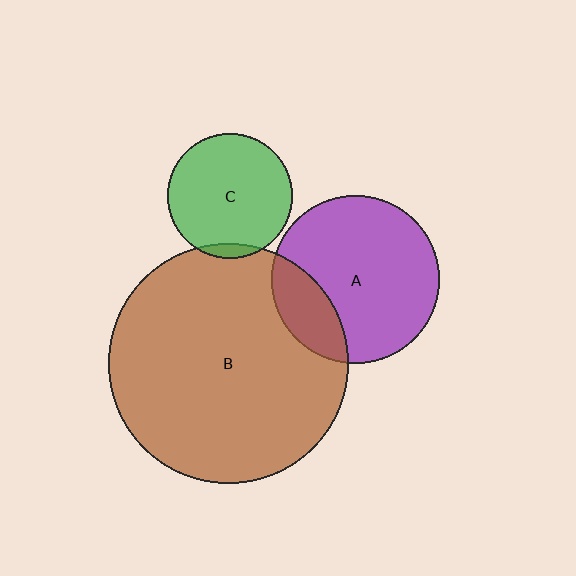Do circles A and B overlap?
Yes.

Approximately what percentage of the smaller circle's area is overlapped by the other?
Approximately 20%.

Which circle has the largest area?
Circle B (brown).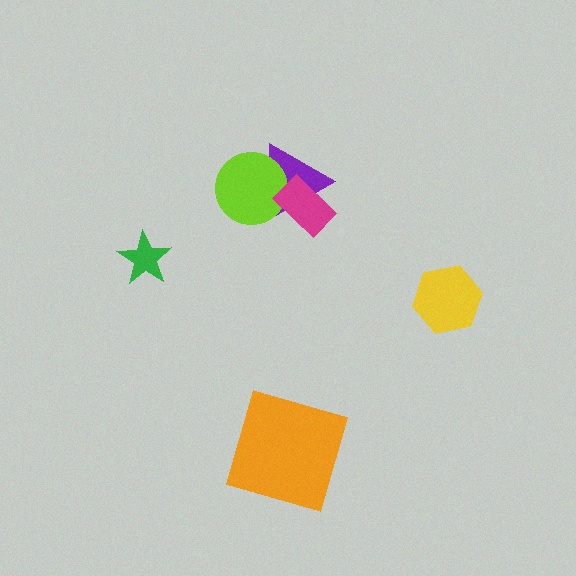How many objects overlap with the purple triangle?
2 objects overlap with the purple triangle.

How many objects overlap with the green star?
0 objects overlap with the green star.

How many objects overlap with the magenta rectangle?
2 objects overlap with the magenta rectangle.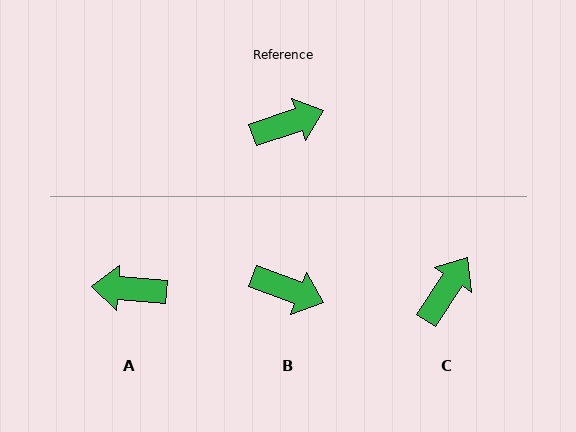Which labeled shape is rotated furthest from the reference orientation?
A, about 157 degrees away.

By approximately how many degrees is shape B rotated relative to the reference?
Approximately 40 degrees clockwise.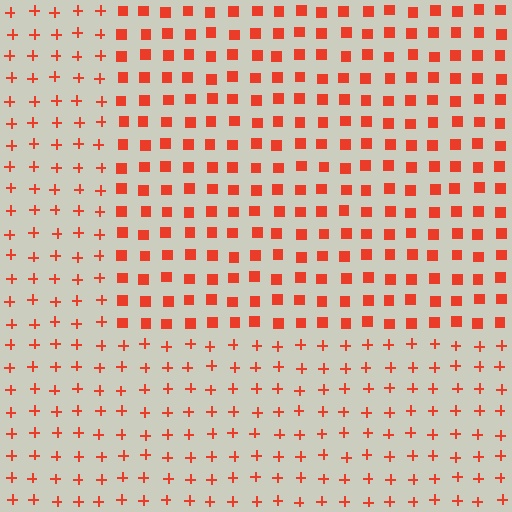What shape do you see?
I see a rectangle.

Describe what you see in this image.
The image is filled with small red elements arranged in a uniform grid. A rectangle-shaped region contains squares, while the surrounding area contains plus signs. The boundary is defined purely by the change in element shape.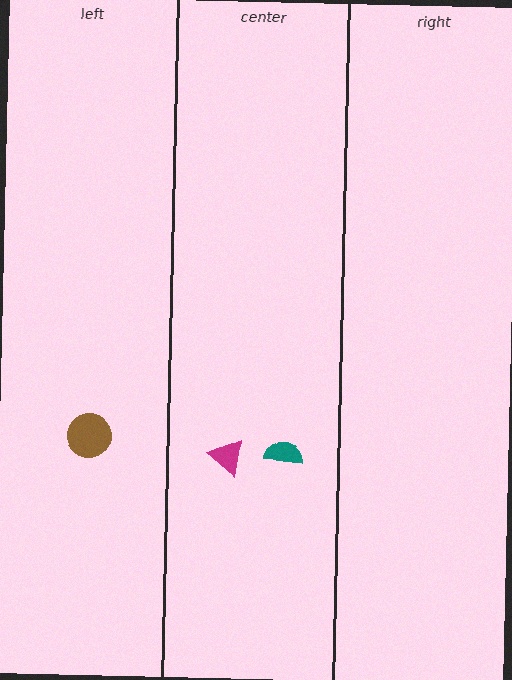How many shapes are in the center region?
2.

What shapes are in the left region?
The brown circle.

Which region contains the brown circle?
The left region.